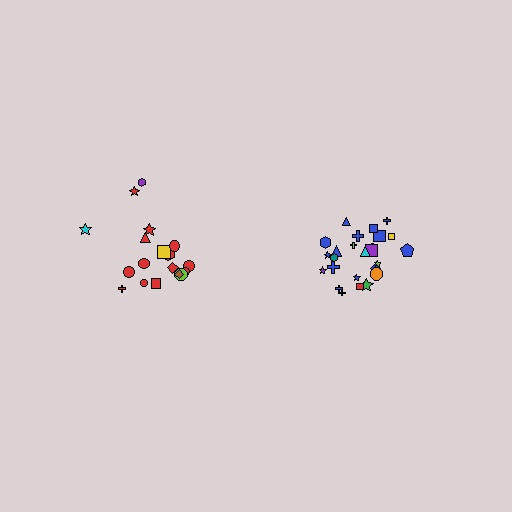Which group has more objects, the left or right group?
The right group.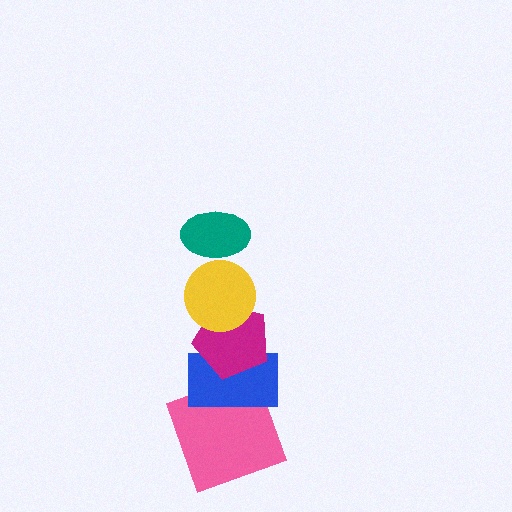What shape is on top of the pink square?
The blue rectangle is on top of the pink square.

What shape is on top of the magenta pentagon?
The yellow circle is on top of the magenta pentagon.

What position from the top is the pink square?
The pink square is 5th from the top.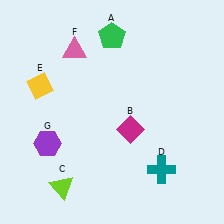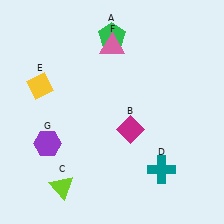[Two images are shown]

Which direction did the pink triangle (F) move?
The pink triangle (F) moved right.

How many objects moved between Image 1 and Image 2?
1 object moved between the two images.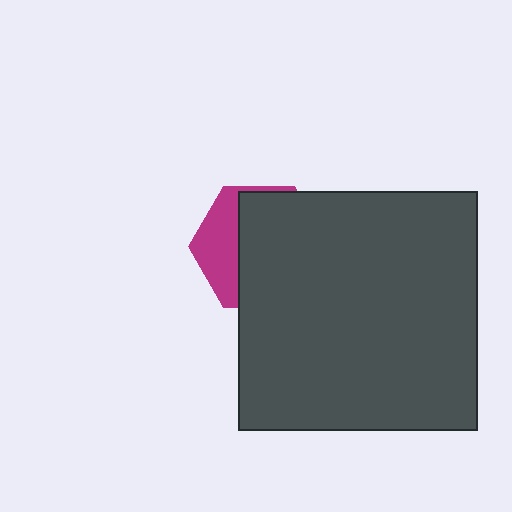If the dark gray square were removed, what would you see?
You would see the complete magenta hexagon.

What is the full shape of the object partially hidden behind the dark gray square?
The partially hidden object is a magenta hexagon.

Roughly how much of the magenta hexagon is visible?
A small part of it is visible (roughly 33%).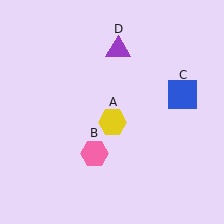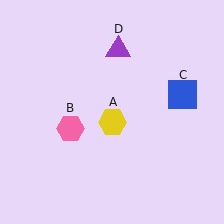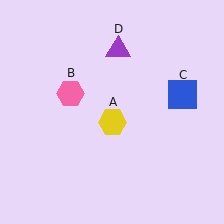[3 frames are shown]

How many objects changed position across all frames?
1 object changed position: pink hexagon (object B).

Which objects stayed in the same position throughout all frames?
Yellow hexagon (object A) and blue square (object C) and purple triangle (object D) remained stationary.